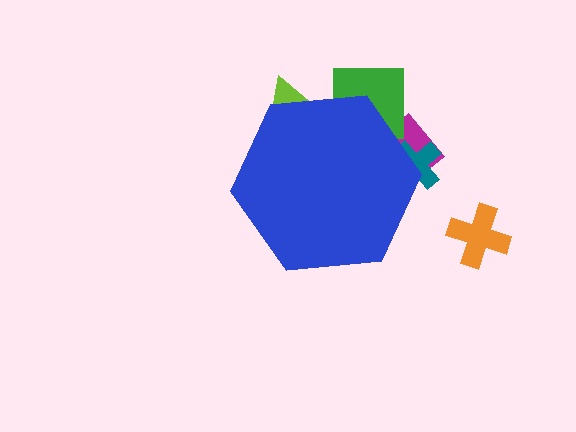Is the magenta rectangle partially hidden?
Yes, the magenta rectangle is partially hidden behind the blue hexagon.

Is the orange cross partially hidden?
No, the orange cross is fully visible.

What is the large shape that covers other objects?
A blue hexagon.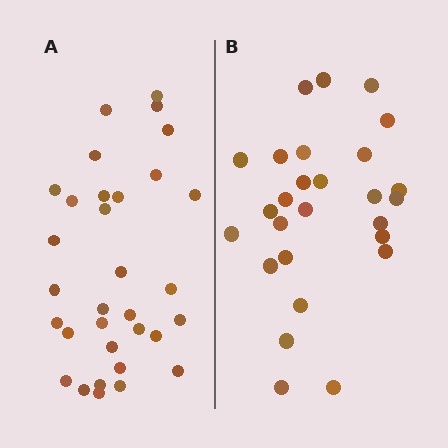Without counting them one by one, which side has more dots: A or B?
Region A (the left region) has more dots.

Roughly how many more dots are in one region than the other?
Region A has about 5 more dots than region B.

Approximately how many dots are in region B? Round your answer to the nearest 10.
About 30 dots. (The exact count is 27, which rounds to 30.)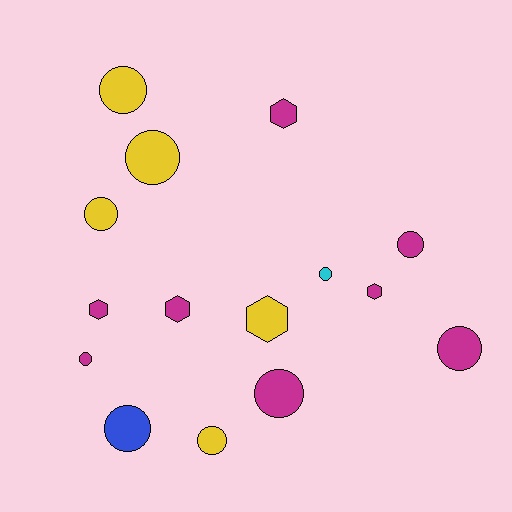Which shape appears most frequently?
Circle, with 10 objects.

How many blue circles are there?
There is 1 blue circle.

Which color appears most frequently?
Magenta, with 8 objects.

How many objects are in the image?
There are 15 objects.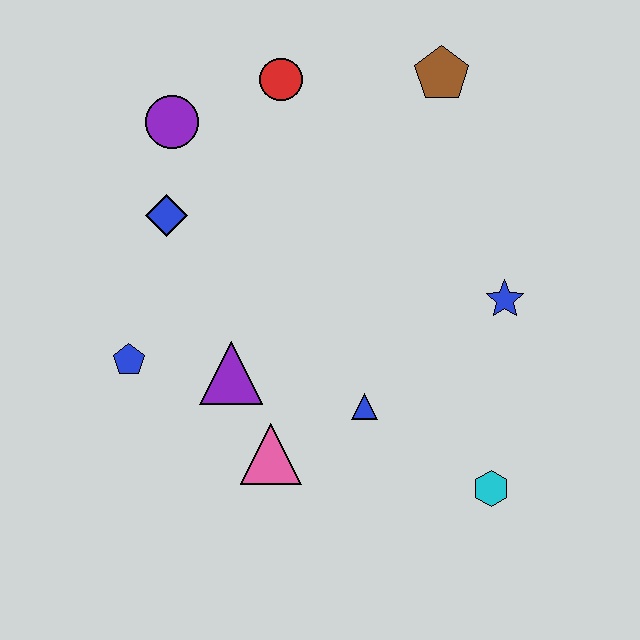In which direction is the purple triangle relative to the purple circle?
The purple triangle is below the purple circle.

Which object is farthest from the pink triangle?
The brown pentagon is farthest from the pink triangle.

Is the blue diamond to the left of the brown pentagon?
Yes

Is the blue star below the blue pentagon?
No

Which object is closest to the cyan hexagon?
The blue triangle is closest to the cyan hexagon.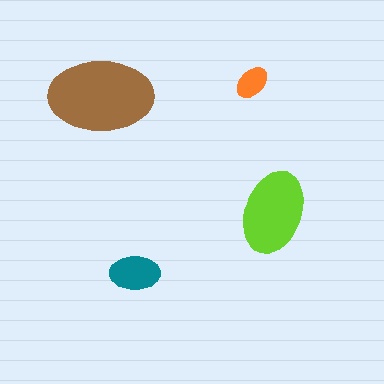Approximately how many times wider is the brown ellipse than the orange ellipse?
About 3 times wider.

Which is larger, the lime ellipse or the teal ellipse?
The lime one.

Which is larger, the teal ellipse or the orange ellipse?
The teal one.